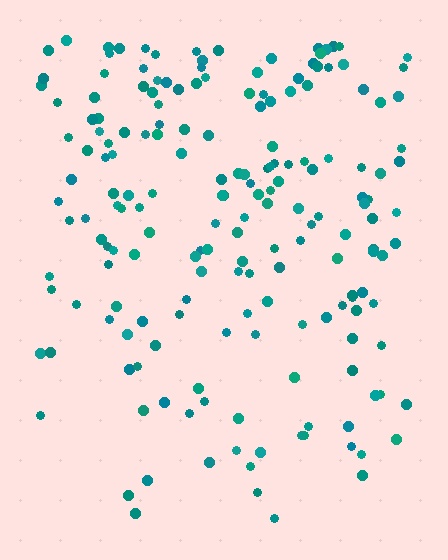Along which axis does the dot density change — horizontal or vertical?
Vertical.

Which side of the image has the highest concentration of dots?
The top.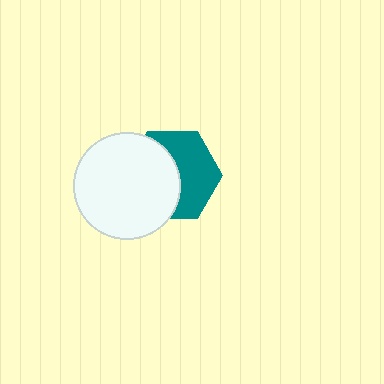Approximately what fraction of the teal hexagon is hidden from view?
Roughly 50% of the teal hexagon is hidden behind the white circle.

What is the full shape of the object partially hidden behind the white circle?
The partially hidden object is a teal hexagon.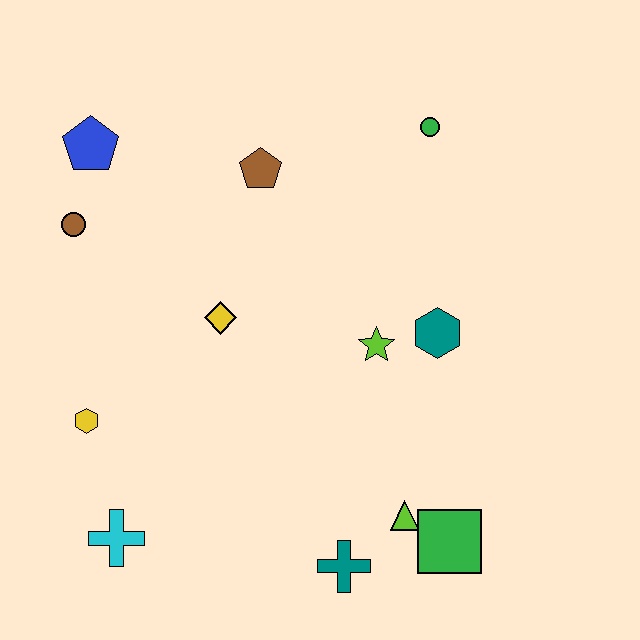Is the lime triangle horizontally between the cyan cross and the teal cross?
No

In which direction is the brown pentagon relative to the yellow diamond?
The brown pentagon is above the yellow diamond.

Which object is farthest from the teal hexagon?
The blue pentagon is farthest from the teal hexagon.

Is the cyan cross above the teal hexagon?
No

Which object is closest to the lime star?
The teal hexagon is closest to the lime star.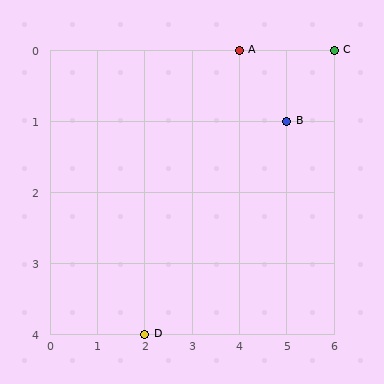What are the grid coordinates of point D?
Point D is at grid coordinates (2, 4).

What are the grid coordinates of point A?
Point A is at grid coordinates (4, 0).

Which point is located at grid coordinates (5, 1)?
Point B is at (5, 1).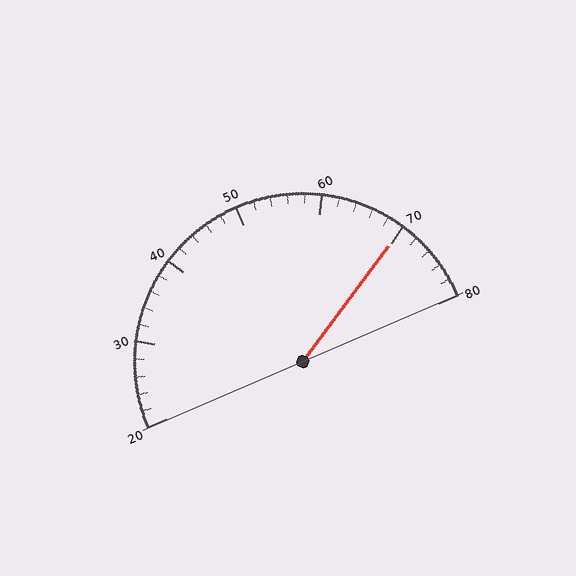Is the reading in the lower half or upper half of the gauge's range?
The reading is in the upper half of the range (20 to 80).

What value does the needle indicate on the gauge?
The needle indicates approximately 70.